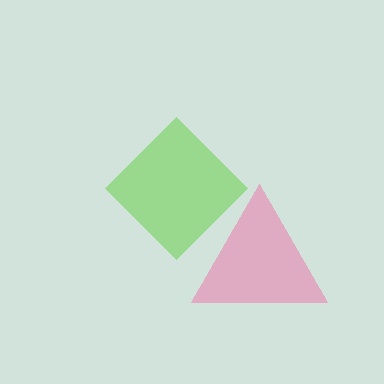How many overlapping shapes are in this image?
There are 2 overlapping shapes in the image.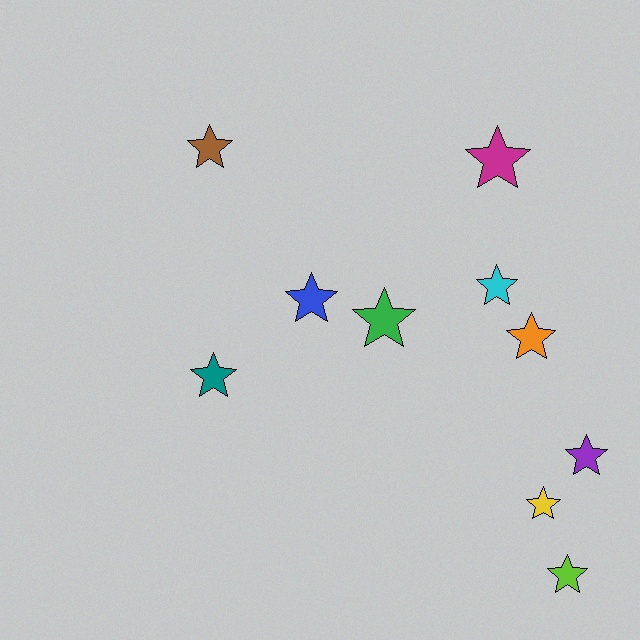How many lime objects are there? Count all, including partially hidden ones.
There is 1 lime object.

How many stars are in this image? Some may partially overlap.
There are 10 stars.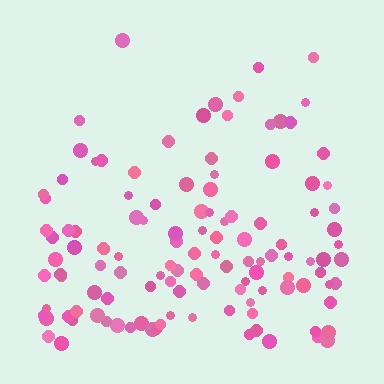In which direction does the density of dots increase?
From top to bottom, with the bottom side densest.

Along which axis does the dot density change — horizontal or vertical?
Vertical.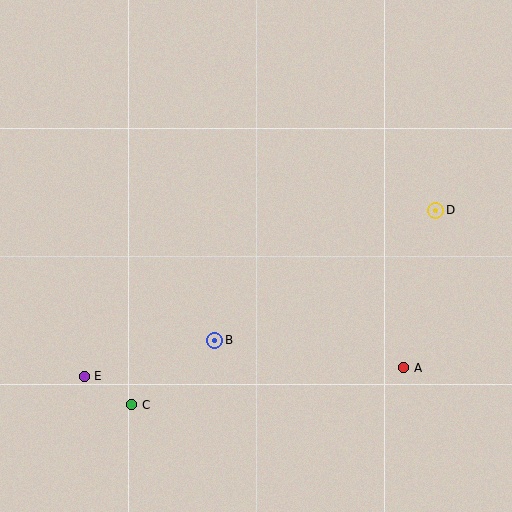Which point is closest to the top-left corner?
Point E is closest to the top-left corner.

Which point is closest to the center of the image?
Point B at (215, 340) is closest to the center.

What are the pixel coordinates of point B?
Point B is at (215, 340).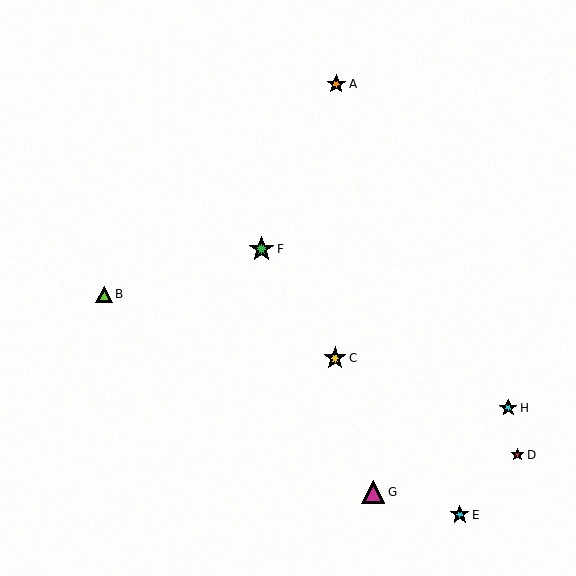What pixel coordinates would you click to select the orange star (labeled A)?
Click at (336, 84) to select the orange star A.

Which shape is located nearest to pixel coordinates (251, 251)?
The green star (labeled F) at (262, 249) is nearest to that location.